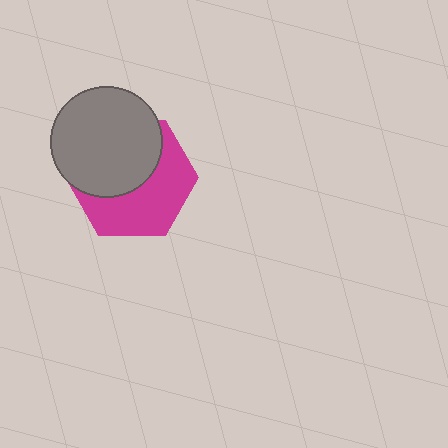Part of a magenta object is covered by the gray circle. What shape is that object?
It is a hexagon.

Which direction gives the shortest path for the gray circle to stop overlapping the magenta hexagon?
Moving up gives the shortest separation.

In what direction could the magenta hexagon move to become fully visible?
The magenta hexagon could move down. That would shift it out from behind the gray circle entirely.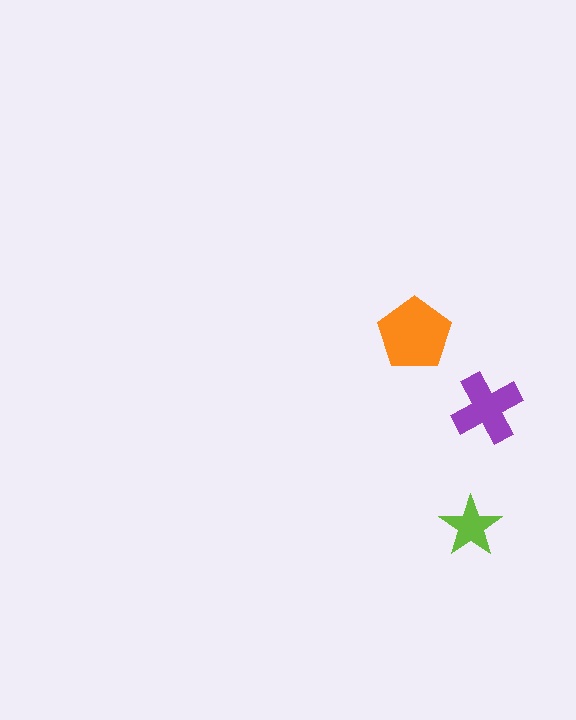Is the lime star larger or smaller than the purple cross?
Smaller.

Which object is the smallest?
The lime star.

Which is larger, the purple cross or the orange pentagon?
The orange pentagon.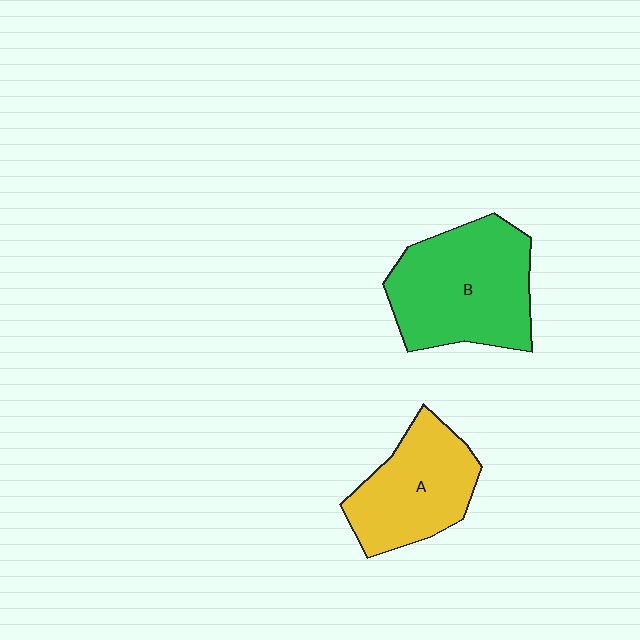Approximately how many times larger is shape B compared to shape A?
Approximately 1.3 times.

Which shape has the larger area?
Shape B (green).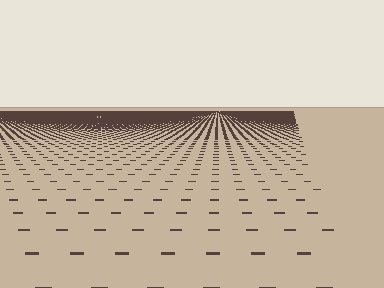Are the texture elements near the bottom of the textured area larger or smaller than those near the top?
Larger. Near the bottom, elements are closer to the viewer and appear at a bigger on-screen size.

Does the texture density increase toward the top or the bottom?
Density increases toward the top.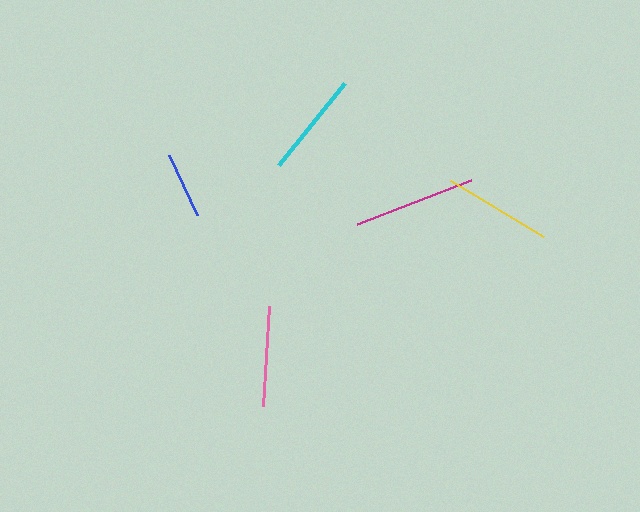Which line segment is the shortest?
The blue line is the shortest at approximately 67 pixels.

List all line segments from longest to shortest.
From longest to shortest: magenta, yellow, cyan, pink, blue.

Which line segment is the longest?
The magenta line is the longest at approximately 122 pixels.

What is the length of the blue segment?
The blue segment is approximately 67 pixels long.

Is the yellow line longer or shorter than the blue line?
The yellow line is longer than the blue line.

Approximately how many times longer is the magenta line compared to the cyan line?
The magenta line is approximately 1.2 times the length of the cyan line.